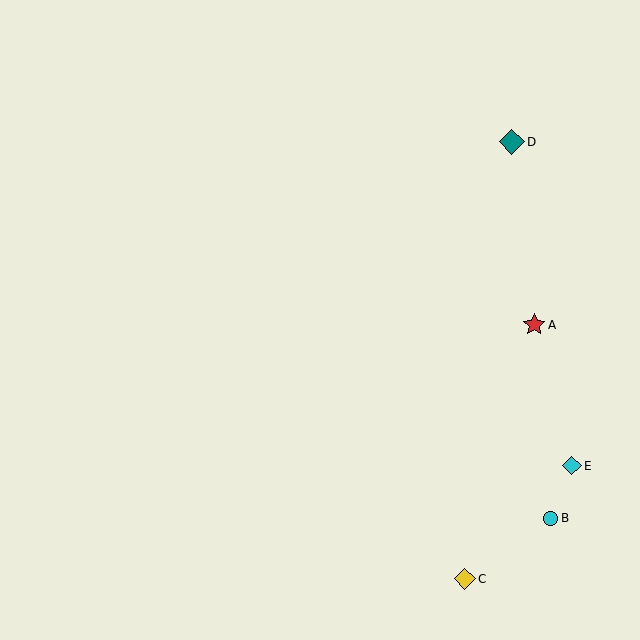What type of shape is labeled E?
Shape E is a cyan diamond.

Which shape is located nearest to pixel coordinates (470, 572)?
The yellow diamond (labeled C) at (465, 579) is nearest to that location.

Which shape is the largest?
The teal diamond (labeled D) is the largest.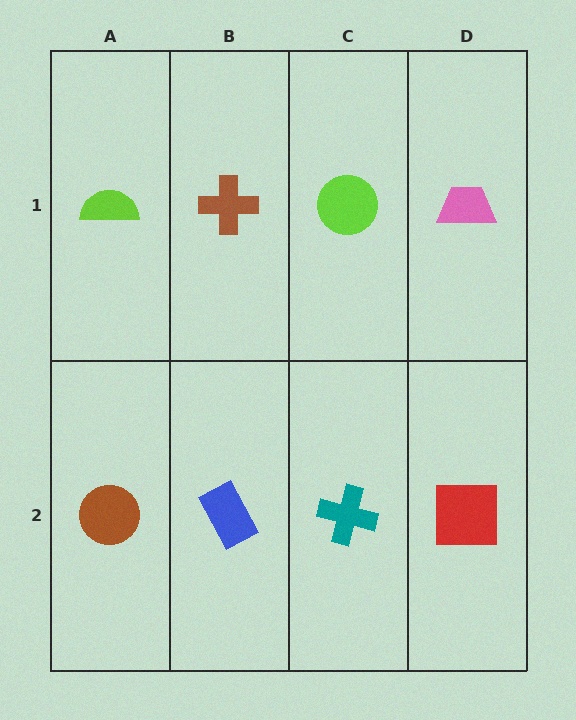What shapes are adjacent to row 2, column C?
A lime circle (row 1, column C), a blue rectangle (row 2, column B), a red square (row 2, column D).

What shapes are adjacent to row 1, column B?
A blue rectangle (row 2, column B), a lime semicircle (row 1, column A), a lime circle (row 1, column C).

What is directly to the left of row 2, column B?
A brown circle.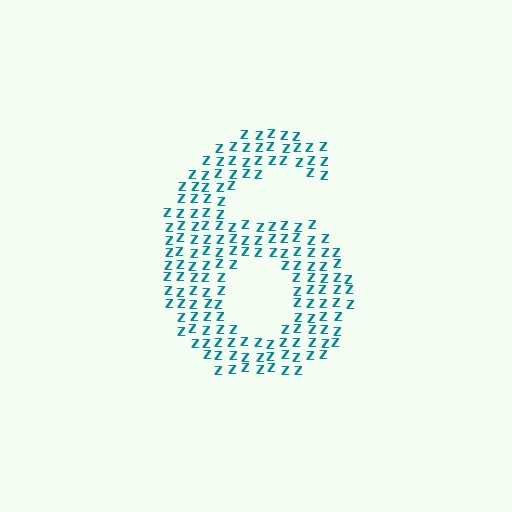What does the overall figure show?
The overall figure shows the digit 6.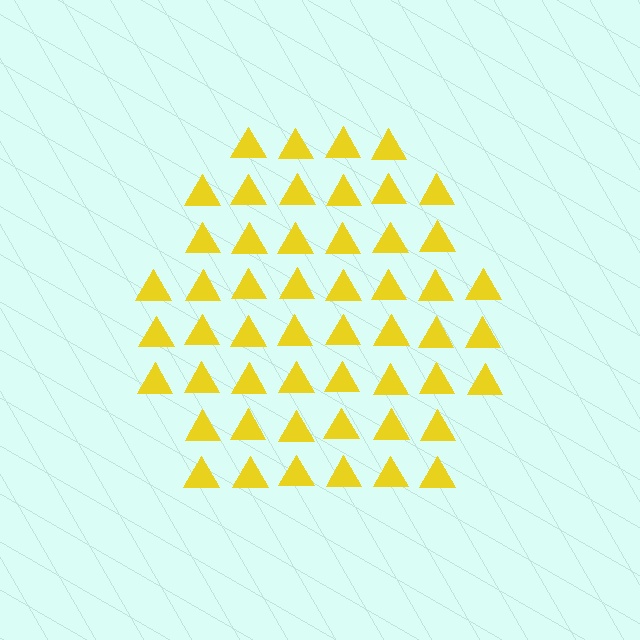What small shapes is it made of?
It is made of small triangles.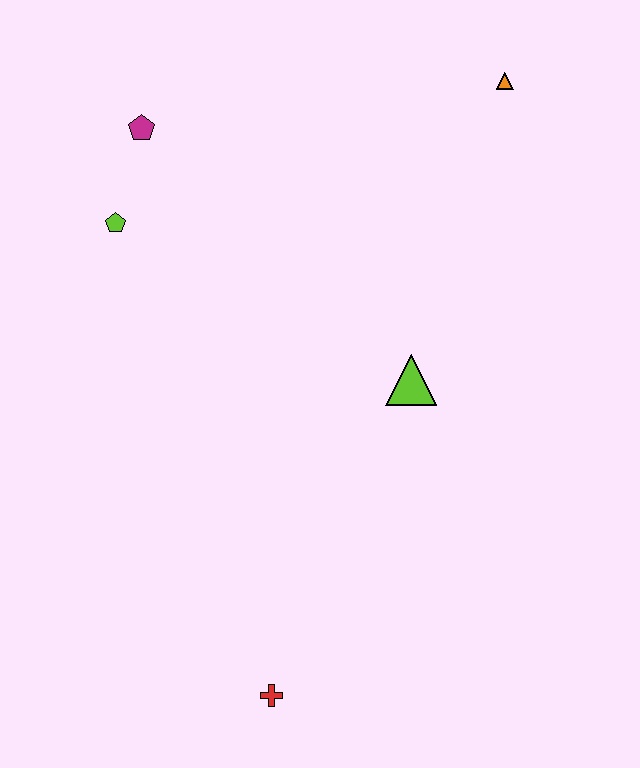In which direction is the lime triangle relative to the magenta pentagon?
The lime triangle is to the right of the magenta pentagon.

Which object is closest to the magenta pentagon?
The lime pentagon is closest to the magenta pentagon.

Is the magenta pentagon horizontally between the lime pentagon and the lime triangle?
Yes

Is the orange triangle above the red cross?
Yes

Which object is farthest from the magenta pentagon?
The red cross is farthest from the magenta pentagon.